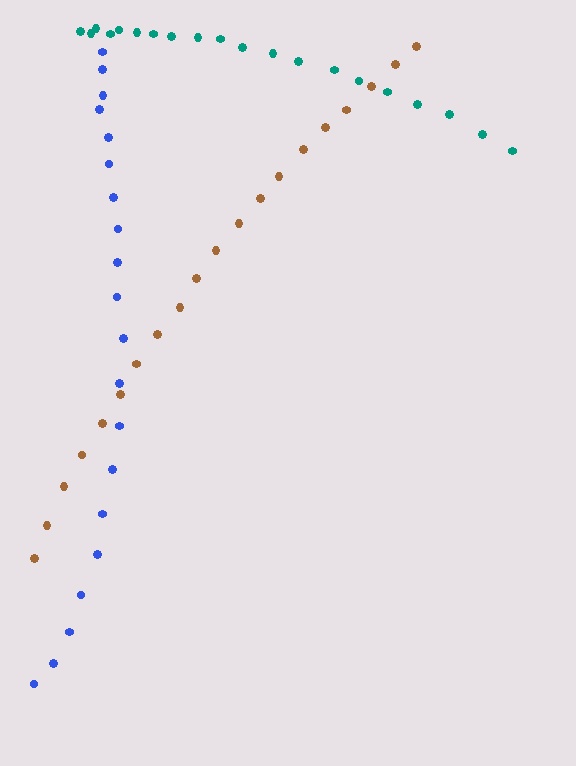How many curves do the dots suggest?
There are 3 distinct paths.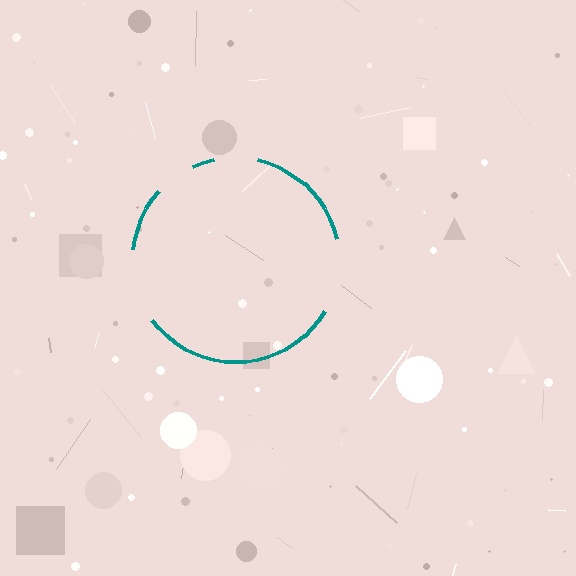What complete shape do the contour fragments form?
The contour fragments form a circle.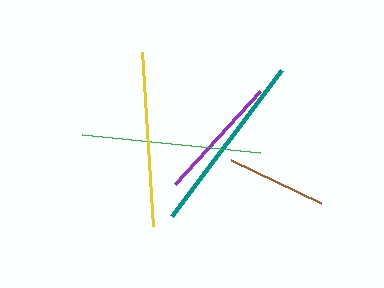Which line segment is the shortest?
The brown line is the shortest at approximately 100 pixels.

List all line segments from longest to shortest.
From longest to shortest: teal, green, yellow, purple, brown.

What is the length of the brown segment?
The brown segment is approximately 100 pixels long.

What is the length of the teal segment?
The teal segment is approximately 183 pixels long.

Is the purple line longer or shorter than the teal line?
The teal line is longer than the purple line.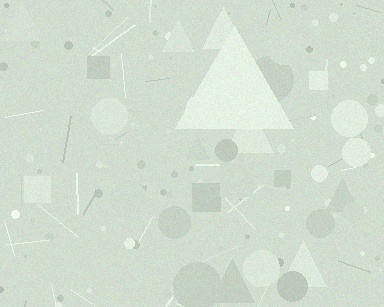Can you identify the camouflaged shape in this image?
The camouflaged shape is a triangle.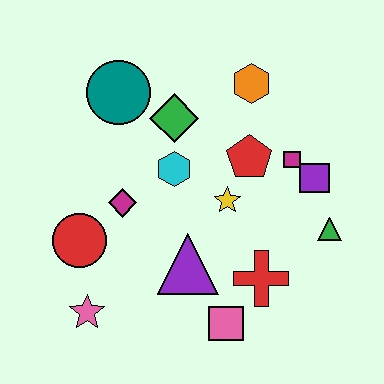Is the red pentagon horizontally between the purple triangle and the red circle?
No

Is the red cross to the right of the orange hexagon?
Yes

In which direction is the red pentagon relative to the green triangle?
The red pentagon is to the left of the green triangle.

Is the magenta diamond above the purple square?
No